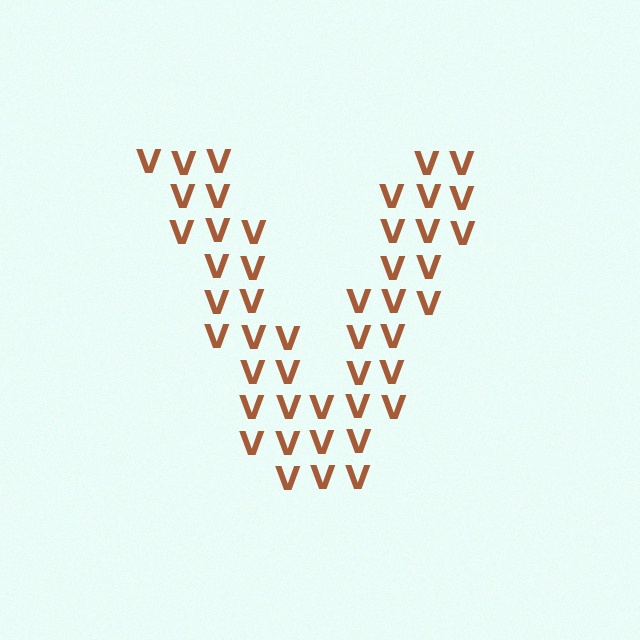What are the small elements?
The small elements are letter V's.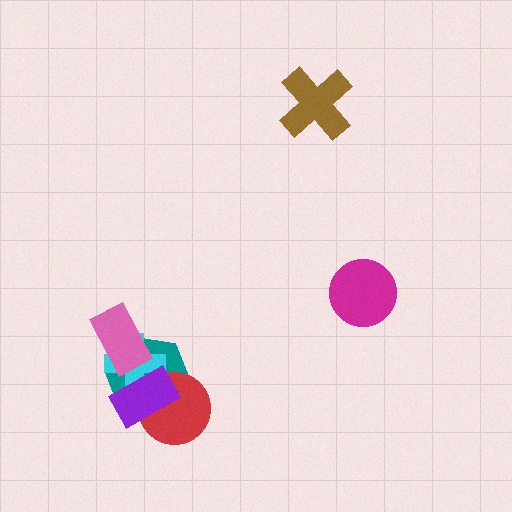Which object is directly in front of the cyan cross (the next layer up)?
The pink rectangle is directly in front of the cyan cross.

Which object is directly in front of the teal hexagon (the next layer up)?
The cyan cross is directly in front of the teal hexagon.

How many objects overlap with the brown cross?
0 objects overlap with the brown cross.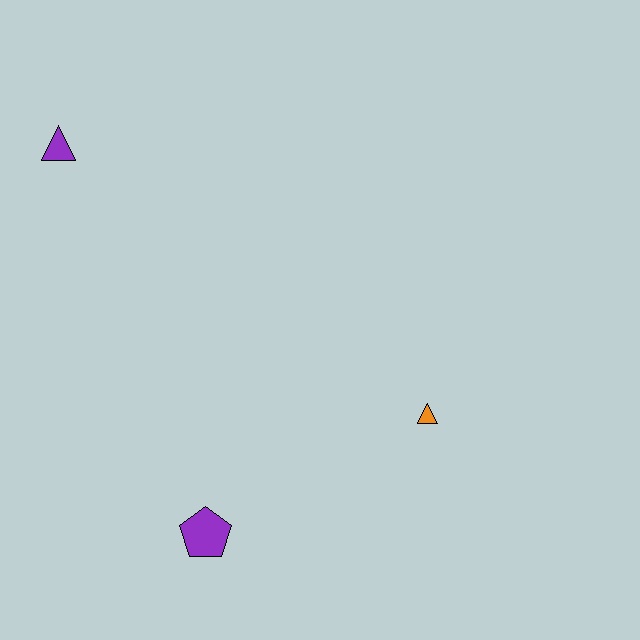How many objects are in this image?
There are 3 objects.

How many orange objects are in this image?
There is 1 orange object.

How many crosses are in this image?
There are no crosses.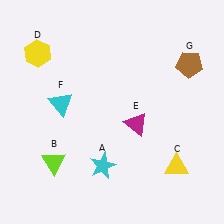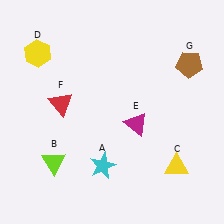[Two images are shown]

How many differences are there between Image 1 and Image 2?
There is 1 difference between the two images.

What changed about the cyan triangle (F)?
In Image 1, F is cyan. In Image 2, it changed to red.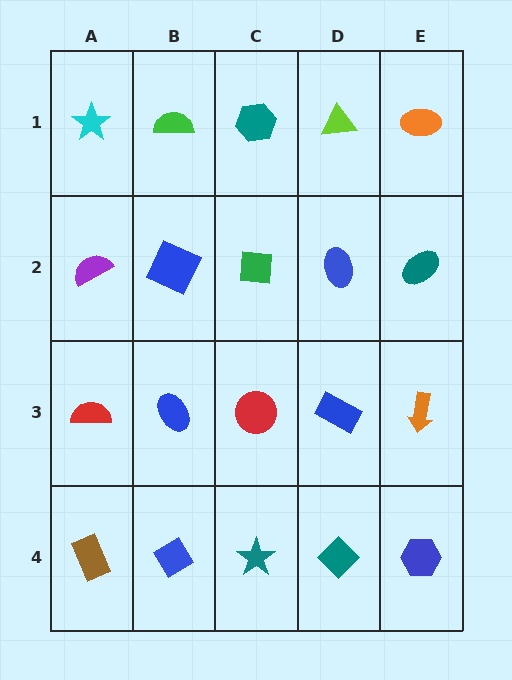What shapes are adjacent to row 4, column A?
A red semicircle (row 3, column A), a blue diamond (row 4, column B).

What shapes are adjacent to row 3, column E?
A teal ellipse (row 2, column E), a blue hexagon (row 4, column E), a blue rectangle (row 3, column D).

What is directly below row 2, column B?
A blue ellipse.